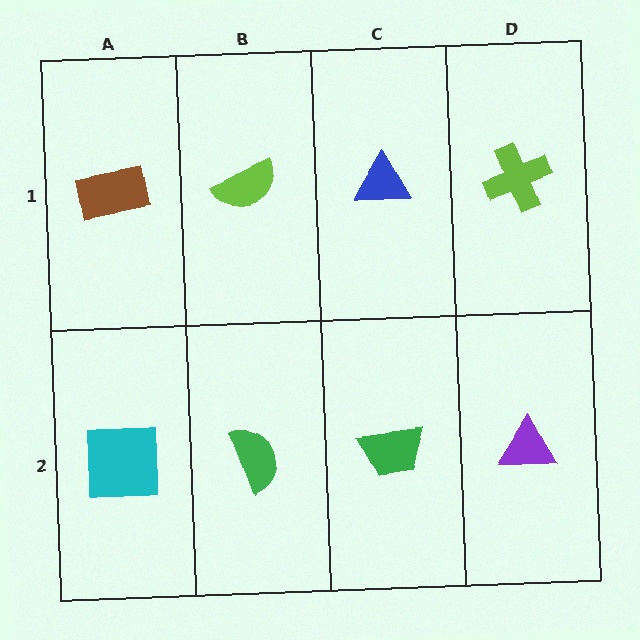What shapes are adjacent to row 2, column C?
A blue triangle (row 1, column C), a green semicircle (row 2, column B), a purple triangle (row 2, column D).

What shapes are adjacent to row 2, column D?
A lime cross (row 1, column D), a green trapezoid (row 2, column C).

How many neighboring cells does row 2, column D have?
2.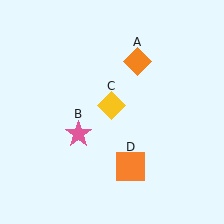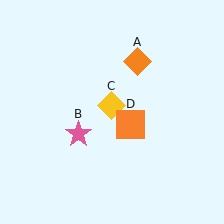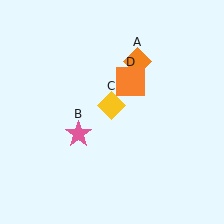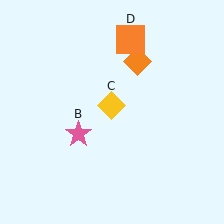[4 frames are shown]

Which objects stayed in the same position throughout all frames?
Orange diamond (object A) and pink star (object B) and yellow diamond (object C) remained stationary.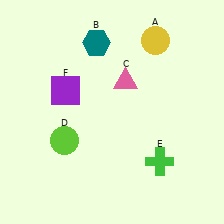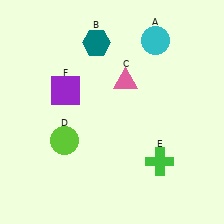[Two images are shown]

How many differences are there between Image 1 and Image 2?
There is 1 difference between the two images.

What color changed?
The circle (A) changed from yellow in Image 1 to cyan in Image 2.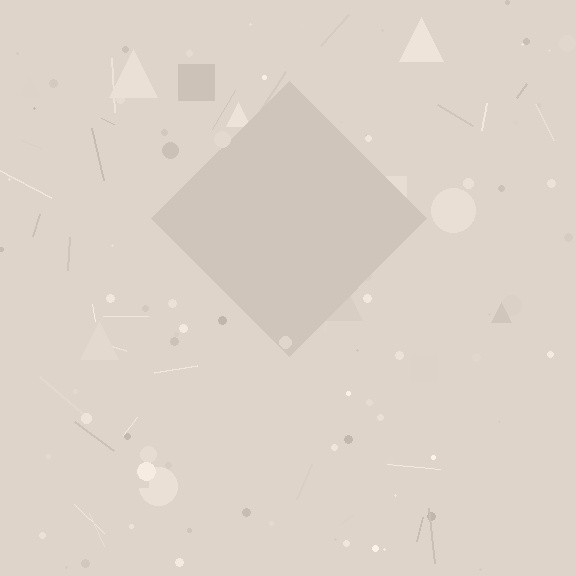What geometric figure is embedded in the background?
A diamond is embedded in the background.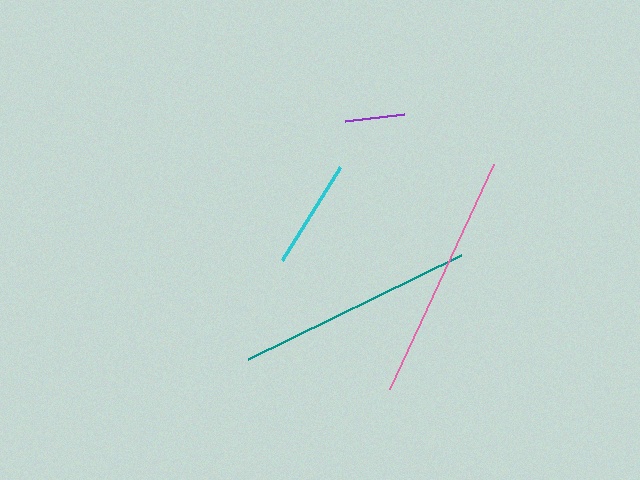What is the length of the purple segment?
The purple segment is approximately 60 pixels long.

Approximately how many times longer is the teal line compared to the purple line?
The teal line is approximately 3.9 times the length of the purple line.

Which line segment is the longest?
The pink line is the longest at approximately 248 pixels.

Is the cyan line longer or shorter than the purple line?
The cyan line is longer than the purple line.